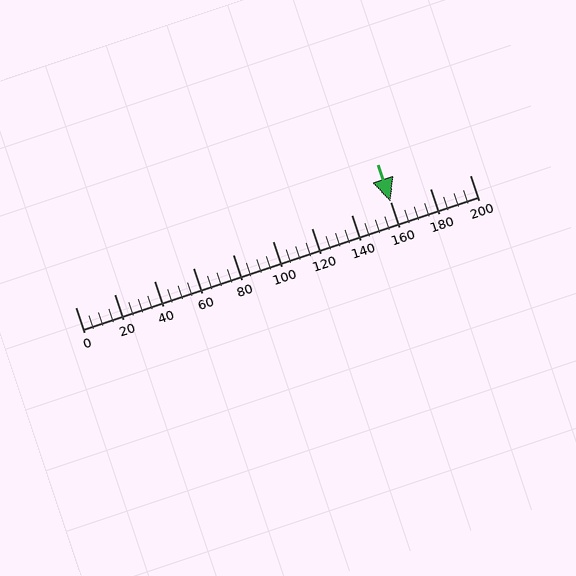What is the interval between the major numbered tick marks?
The major tick marks are spaced 20 units apart.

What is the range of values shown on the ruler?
The ruler shows values from 0 to 200.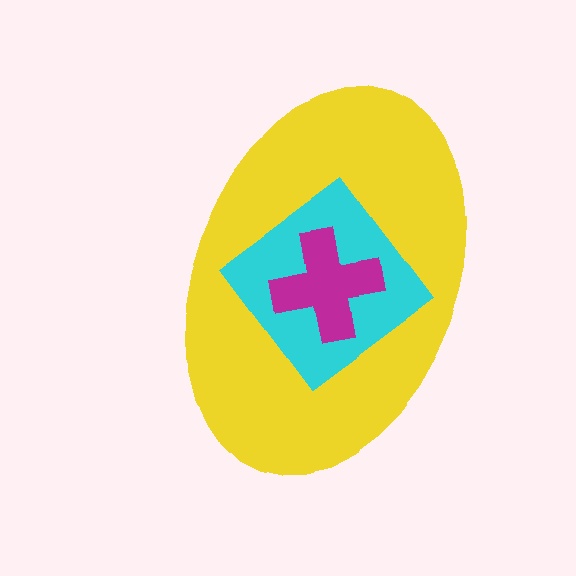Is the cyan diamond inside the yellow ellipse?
Yes.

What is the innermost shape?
The magenta cross.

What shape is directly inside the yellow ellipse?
The cyan diamond.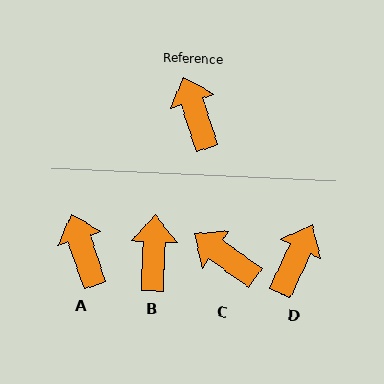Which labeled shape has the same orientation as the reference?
A.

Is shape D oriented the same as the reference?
No, it is off by about 44 degrees.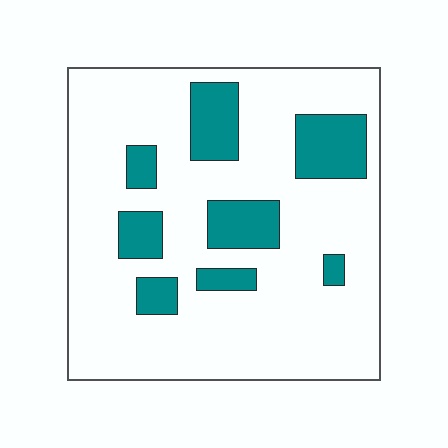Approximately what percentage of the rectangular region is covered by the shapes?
Approximately 20%.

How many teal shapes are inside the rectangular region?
8.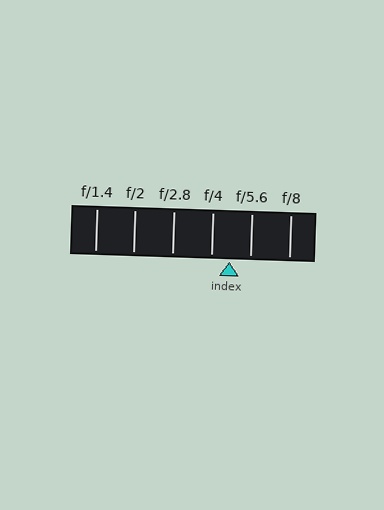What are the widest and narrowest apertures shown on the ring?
The widest aperture shown is f/1.4 and the narrowest is f/8.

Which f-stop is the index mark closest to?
The index mark is closest to f/4.